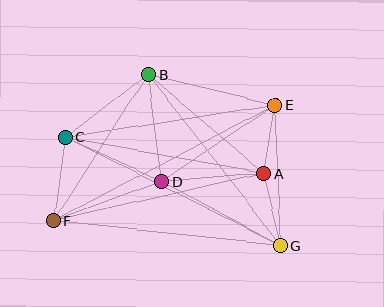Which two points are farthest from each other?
Points E and F are farthest from each other.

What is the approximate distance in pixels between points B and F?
The distance between B and F is approximately 175 pixels.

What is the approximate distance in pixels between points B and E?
The distance between B and E is approximately 130 pixels.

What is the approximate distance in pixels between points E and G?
The distance between E and G is approximately 141 pixels.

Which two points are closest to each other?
Points A and E are closest to each other.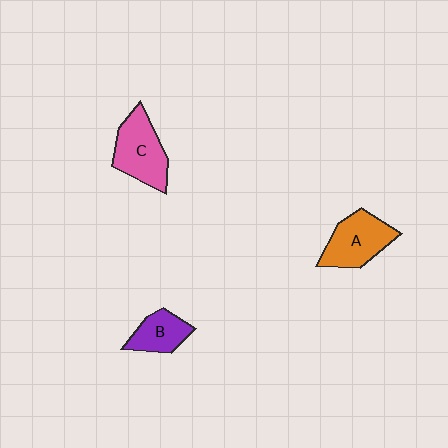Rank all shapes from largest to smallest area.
From largest to smallest: C (pink), A (orange), B (purple).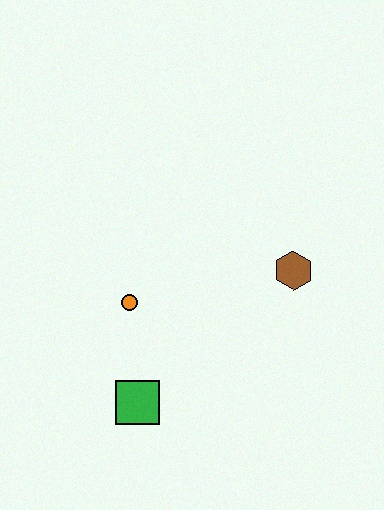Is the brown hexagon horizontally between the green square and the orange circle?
No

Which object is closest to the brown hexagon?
The orange circle is closest to the brown hexagon.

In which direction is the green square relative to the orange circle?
The green square is below the orange circle.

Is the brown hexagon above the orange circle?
Yes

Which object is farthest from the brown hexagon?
The green square is farthest from the brown hexagon.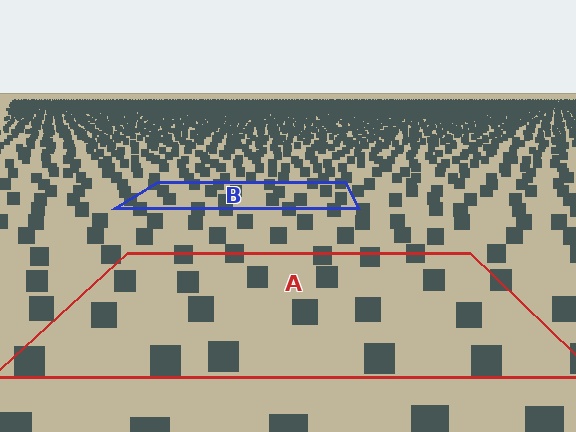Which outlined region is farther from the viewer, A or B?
Region B is farther from the viewer — the texture elements inside it appear smaller and more densely packed.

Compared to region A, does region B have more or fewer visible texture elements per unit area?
Region B has more texture elements per unit area — they are packed more densely because it is farther away.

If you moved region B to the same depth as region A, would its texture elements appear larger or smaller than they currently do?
They would appear larger. At a closer depth, the same texture elements are projected at a bigger on-screen size.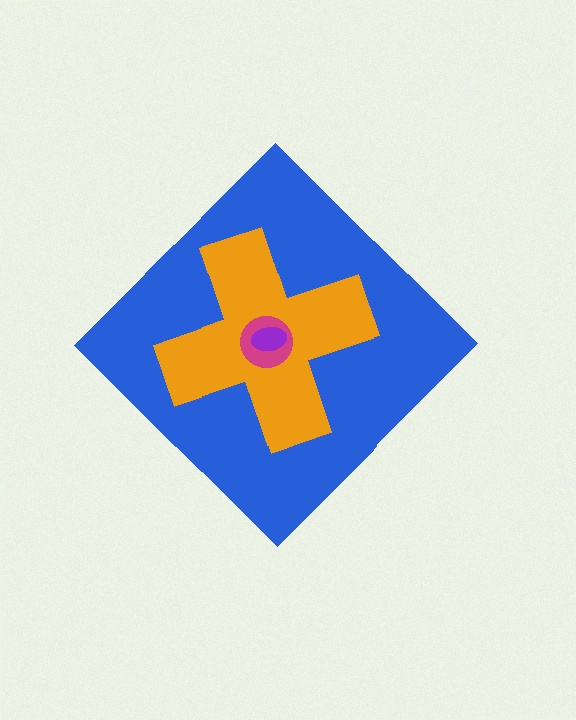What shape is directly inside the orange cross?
The magenta circle.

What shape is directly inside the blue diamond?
The orange cross.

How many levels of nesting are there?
4.